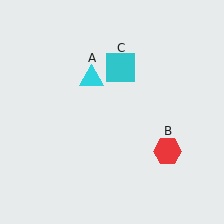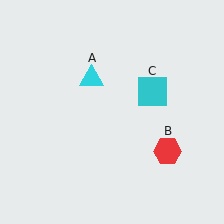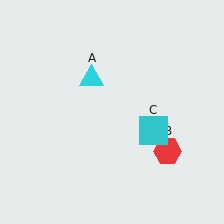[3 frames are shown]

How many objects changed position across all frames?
1 object changed position: cyan square (object C).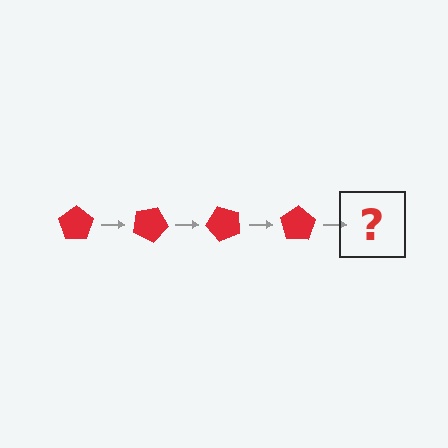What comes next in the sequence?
The next element should be a red pentagon rotated 100 degrees.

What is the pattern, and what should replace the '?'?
The pattern is that the pentagon rotates 25 degrees each step. The '?' should be a red pentagon rotated 100 degrees.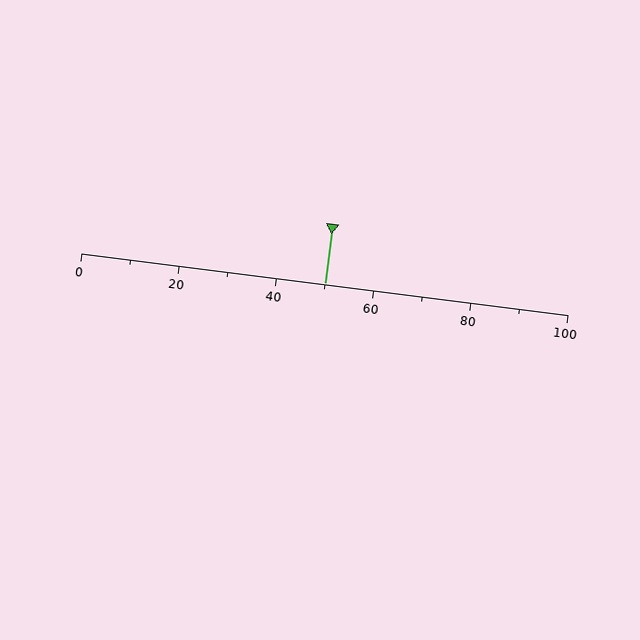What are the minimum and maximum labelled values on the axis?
The axis runs from 0 to 100.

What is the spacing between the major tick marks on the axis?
The major ticks are spaced 20 apart.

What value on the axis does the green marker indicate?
The marker indicates approximately 50.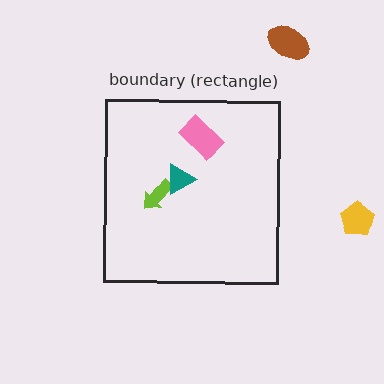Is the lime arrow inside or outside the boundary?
Inside.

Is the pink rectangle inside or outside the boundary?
Inside.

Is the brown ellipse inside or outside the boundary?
Outside.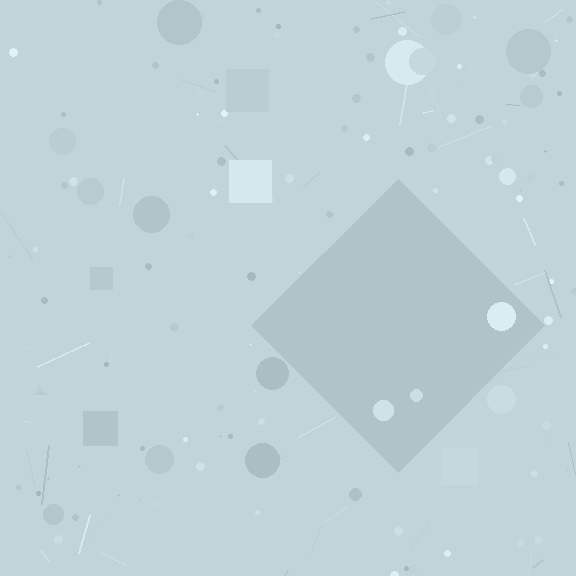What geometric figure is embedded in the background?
A diamond is embedded in the background.